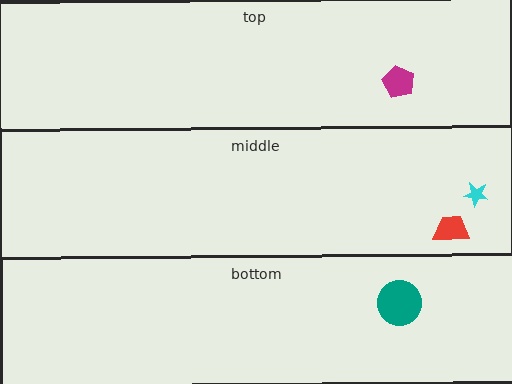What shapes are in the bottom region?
The teal circle.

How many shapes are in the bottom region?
1.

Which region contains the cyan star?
The middle region.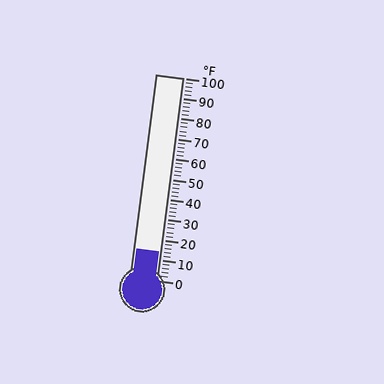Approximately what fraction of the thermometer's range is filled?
The thermometer is filled to approximately 15% of its range.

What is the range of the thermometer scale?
The thermometer scale ranges from 0°F to 100°F.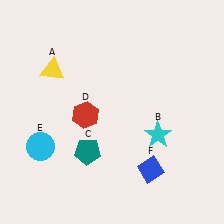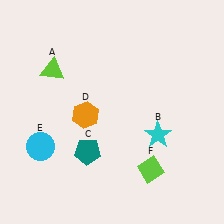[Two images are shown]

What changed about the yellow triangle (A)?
In Image 1, A is yellow. In Image 2, it changed to lime.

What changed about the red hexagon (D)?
In Image 1, D is red. In Image 2, it changed to orange.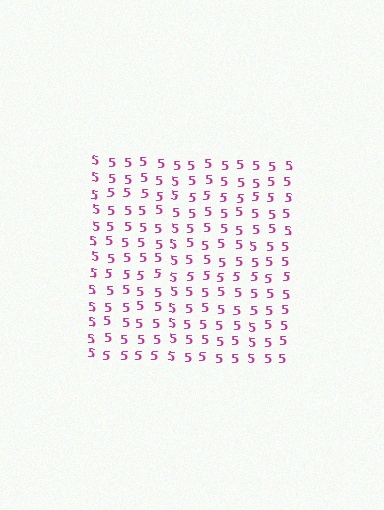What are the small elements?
The small elements are digit 5's.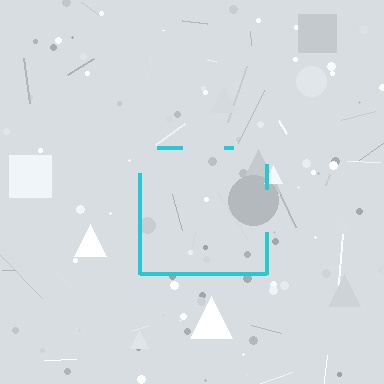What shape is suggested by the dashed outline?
The dashed outline suggests a square.